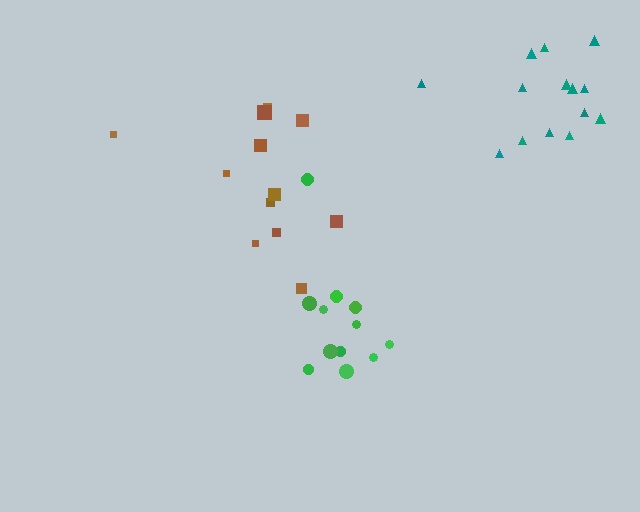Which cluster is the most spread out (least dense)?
Brown.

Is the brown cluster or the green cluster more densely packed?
Green.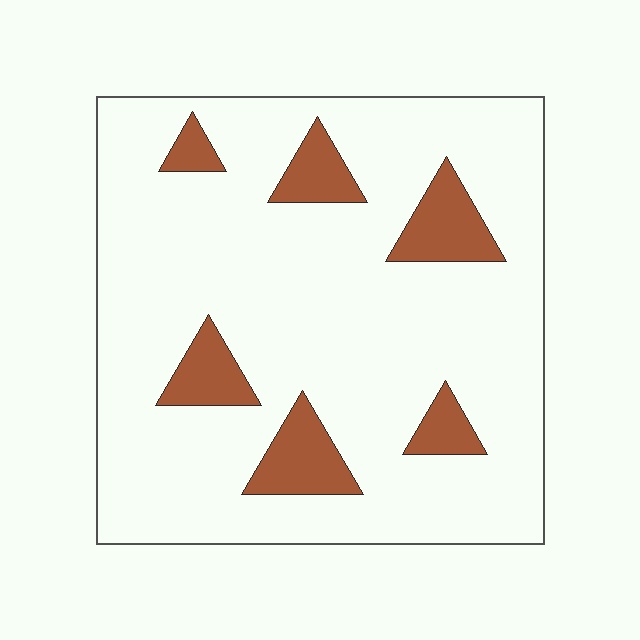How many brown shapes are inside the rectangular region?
6.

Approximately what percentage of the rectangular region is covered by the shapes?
Approximately 15%.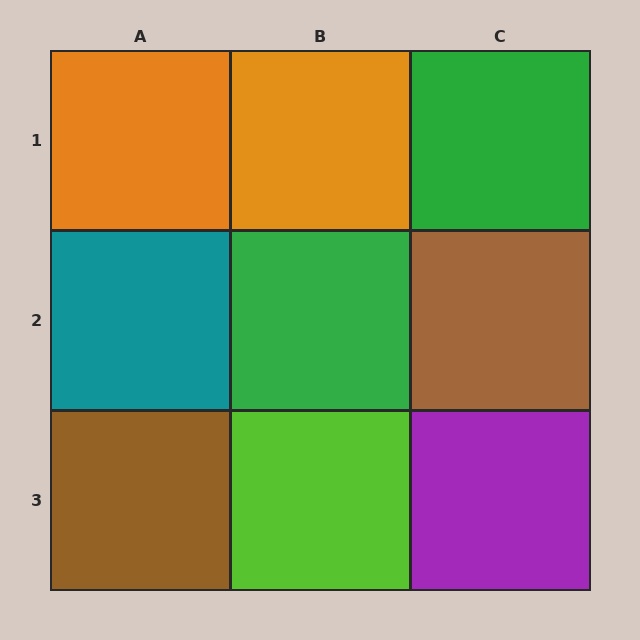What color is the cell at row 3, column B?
Lime.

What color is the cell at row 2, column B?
Green.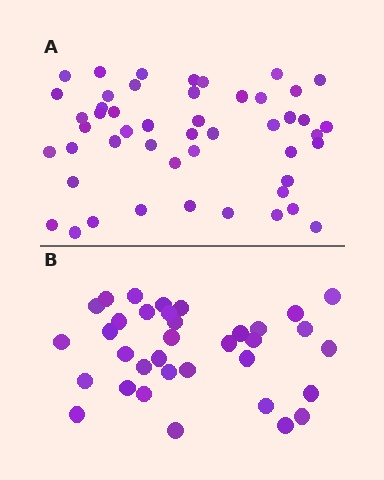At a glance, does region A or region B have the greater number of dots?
Region A (the top region) has more dots.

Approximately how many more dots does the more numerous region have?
Region A has approximately 15 more dots than region B.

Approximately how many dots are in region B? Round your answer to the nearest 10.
About 40 dots. (The exact count is 35, which rounds to 40.)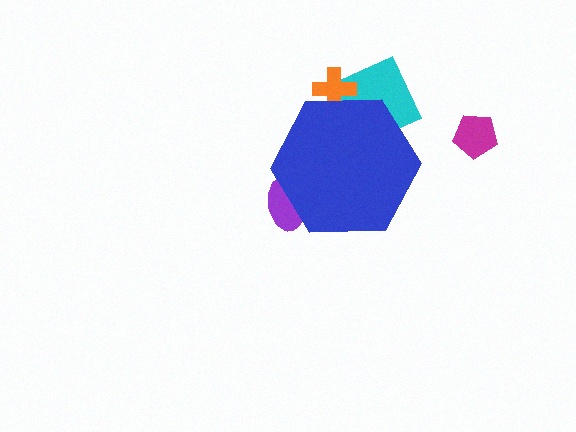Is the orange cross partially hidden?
Yes, the orange cross is partially hidden behind the blue hexagon.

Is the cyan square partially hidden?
Yes, the cyan square is partially hidden behind the blue hexagon.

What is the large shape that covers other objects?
A blue hexagon.